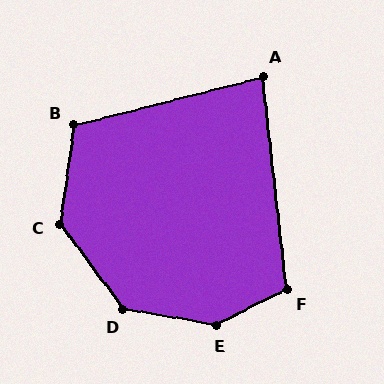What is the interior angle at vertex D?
Approximately 137 degrees (obtuse).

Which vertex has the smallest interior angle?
A, at approximately 82 degrees.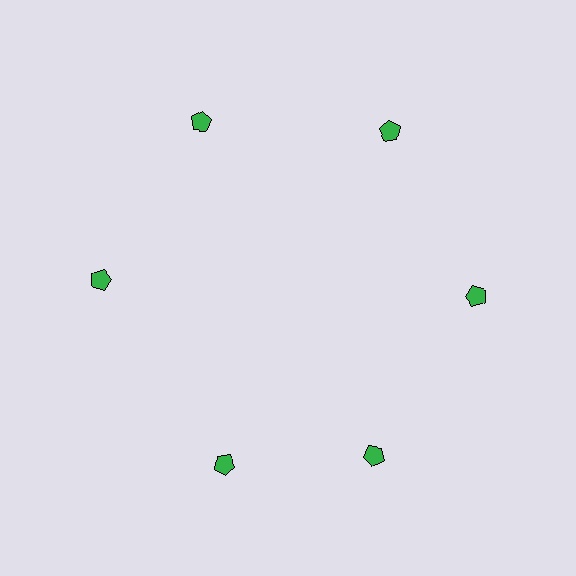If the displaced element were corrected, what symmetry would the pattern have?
It would have 6-fold rotational symmetry — the pattern would map onto itself every 60 degrees.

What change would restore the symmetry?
The symmetry would be restored by rotating it back into even spacing with its neighbors so that all 6 pentagons sit at equal angles and equal distance from the center.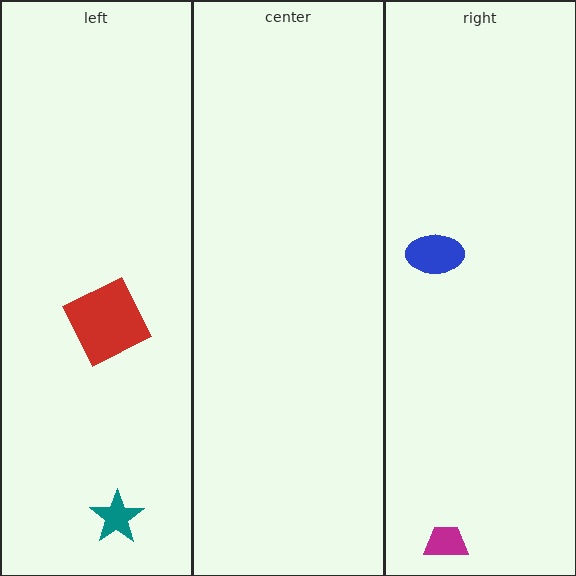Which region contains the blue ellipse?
The right region.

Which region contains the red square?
The left region.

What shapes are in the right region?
The blue ellipse, the magenta trapezoid.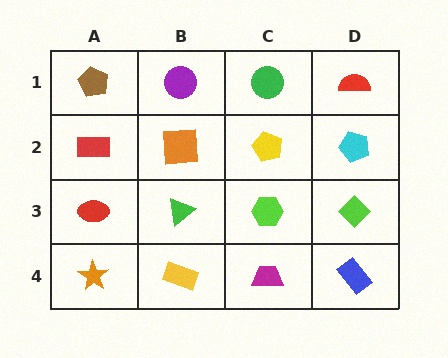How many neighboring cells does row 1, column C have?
3.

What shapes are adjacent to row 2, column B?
A purple circle (row 1, column B), a green triangle (row 3, column B), a red rectangle (row 2, column A), a yellow pentagon (row 2, column C).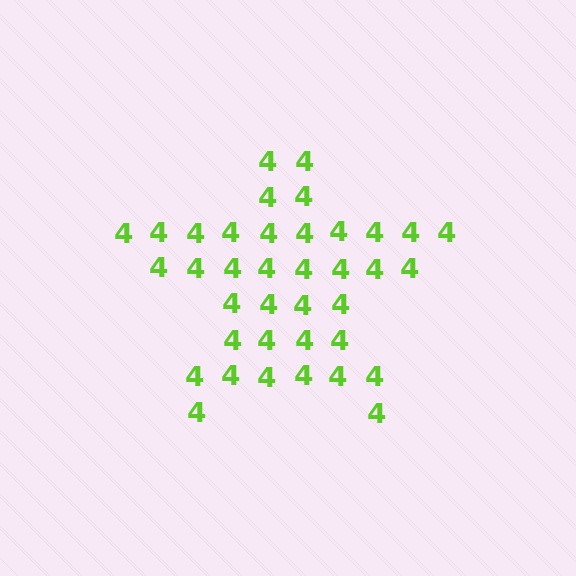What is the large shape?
The large shape is a star.